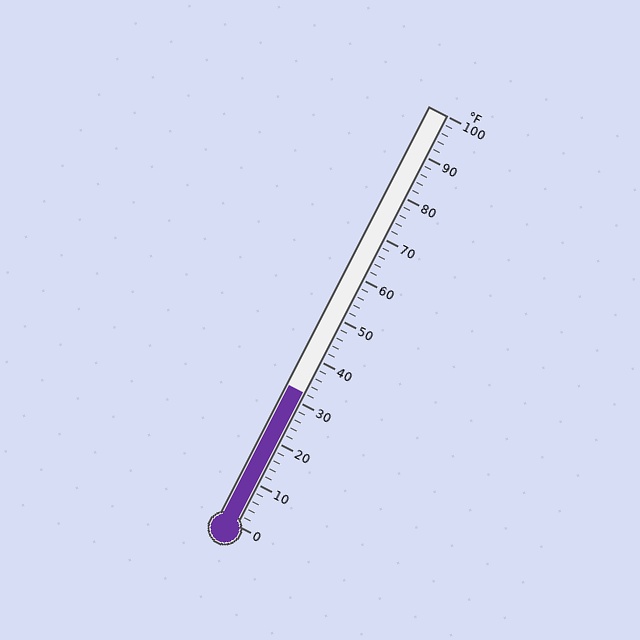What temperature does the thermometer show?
The thermometer shows approximately 32°F.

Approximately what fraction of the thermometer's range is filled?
The thermometer is filled to approximately 30% of its range.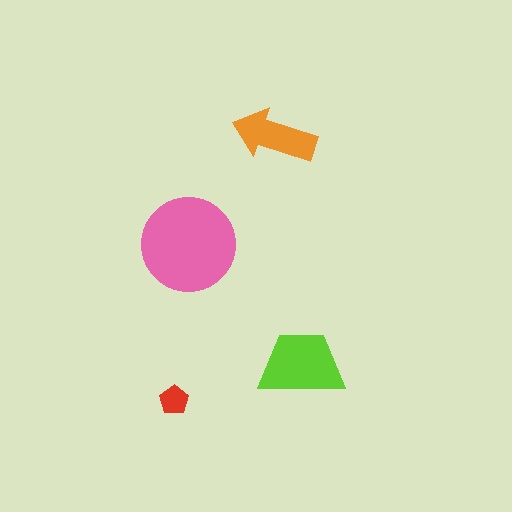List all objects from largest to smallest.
The pink circle, the lime trapezoid, the orange arrow, the red pentagon.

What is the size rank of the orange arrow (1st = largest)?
3rd.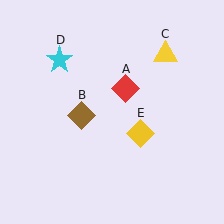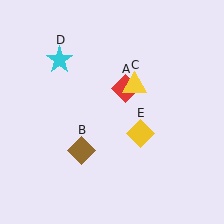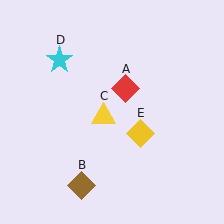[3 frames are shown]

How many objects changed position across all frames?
2 objects changed position: brown diamond (object B), yellow triangle (object C).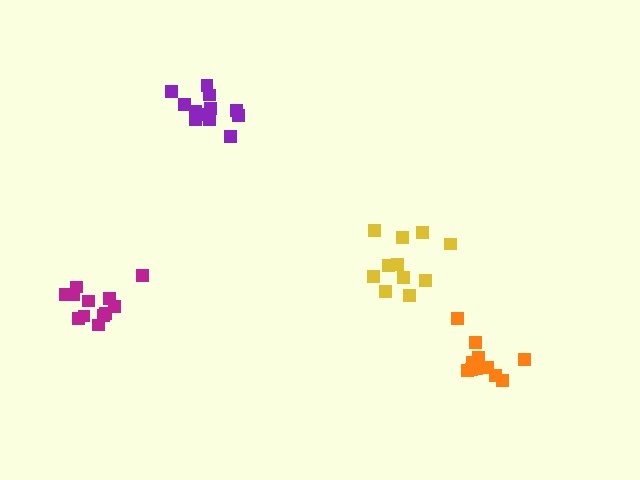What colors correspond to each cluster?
The clusters are colored: yellow, magenta, orange, purple.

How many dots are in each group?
Group 1: 11 dots, Group 2: 12 dots, Group 3: 11 dots, Group 4: 12 dots (46 total).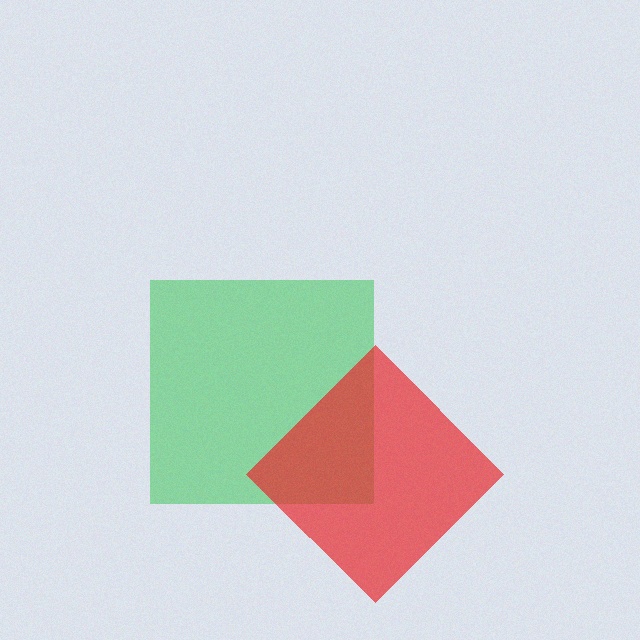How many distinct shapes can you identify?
There are 2 distinct shapes: a green square, a red diamond.